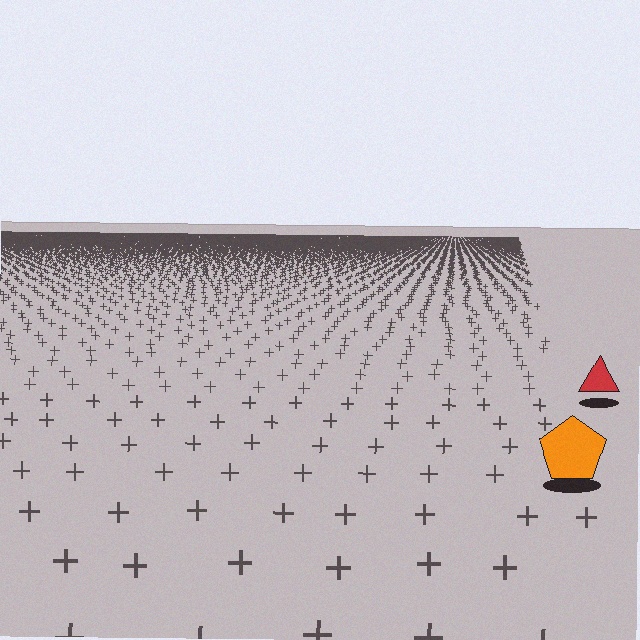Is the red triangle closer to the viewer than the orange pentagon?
No. The orange pentagon is closer — you can tell from the texture gradient: the ground texture is coarser near it.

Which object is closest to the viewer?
The orange pentagon is closest. The texture marks near it are larger and more spread out.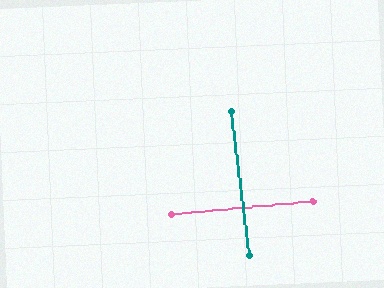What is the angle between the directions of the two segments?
Approximately 88 degrees.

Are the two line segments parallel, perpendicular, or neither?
Perpendicular — they meet at approximately 88°.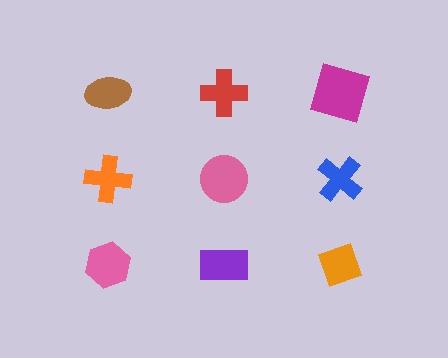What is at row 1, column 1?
A brown ellipse.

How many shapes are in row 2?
3 shapes.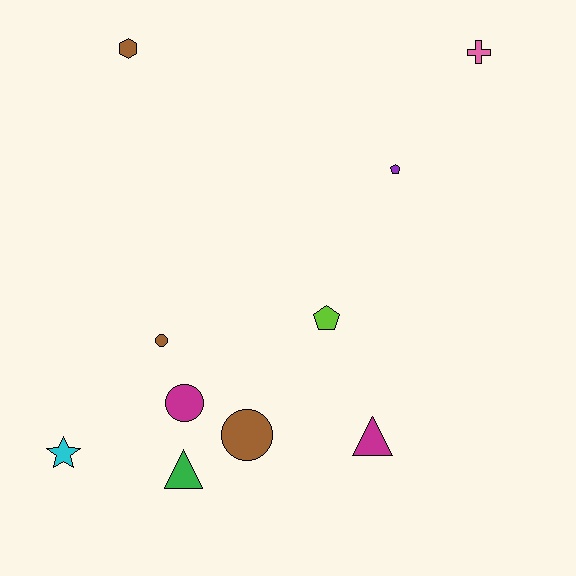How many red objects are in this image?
There are no red objects.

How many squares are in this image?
There are no squares.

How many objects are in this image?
There are 10 objects.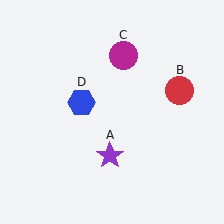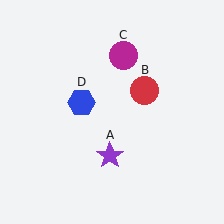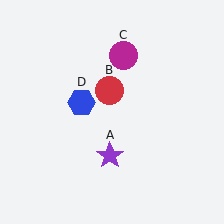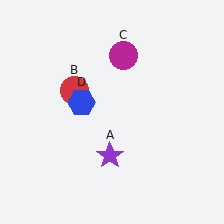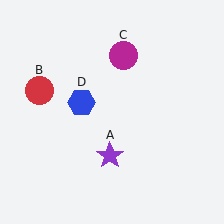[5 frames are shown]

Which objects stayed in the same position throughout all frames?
Purple star (object A) and magenta circle (object C) and blue hexagon (object D) remained stationary.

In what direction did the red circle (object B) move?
The red circle (object B) moved left.